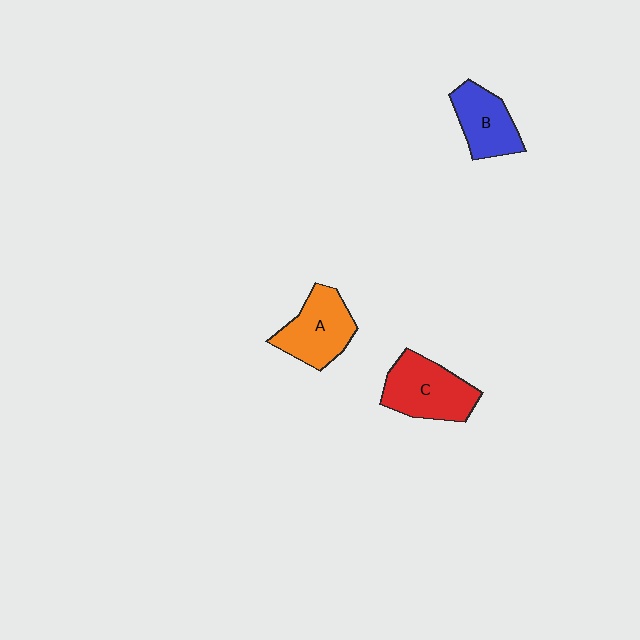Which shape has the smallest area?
Shape B (blue).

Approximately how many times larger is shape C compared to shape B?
Approximately 1.3 times.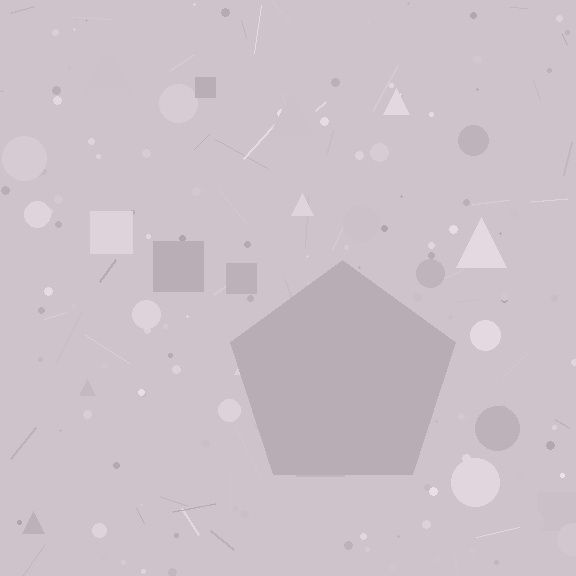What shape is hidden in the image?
A pentagon is hidden in the image.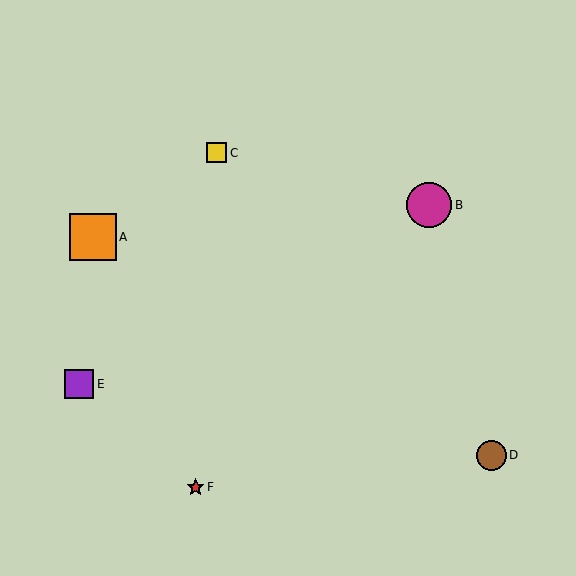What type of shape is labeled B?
Shape B is a magenta circle.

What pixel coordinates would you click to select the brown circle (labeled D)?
Click at (491, 455) to select the brown circle D.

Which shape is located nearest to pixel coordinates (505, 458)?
The brown circle (labeled D) at (491, 455) is nearest to that location.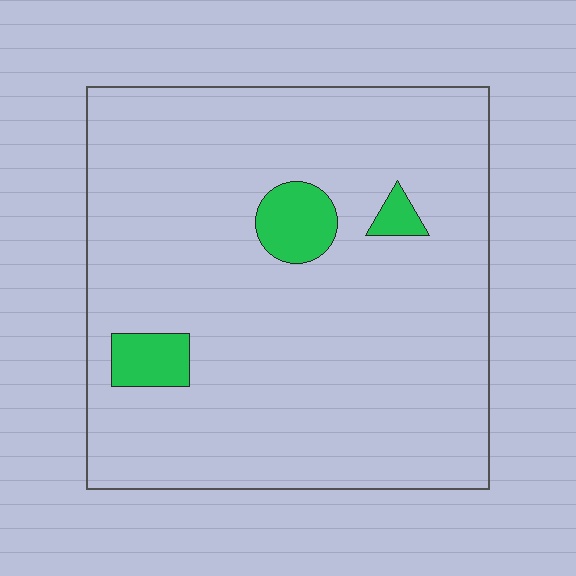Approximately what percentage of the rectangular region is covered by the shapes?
Approximately 5%.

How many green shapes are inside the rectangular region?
3.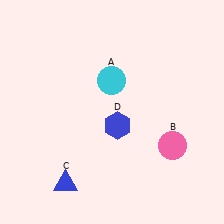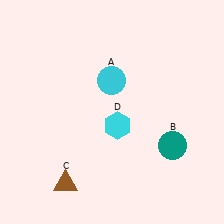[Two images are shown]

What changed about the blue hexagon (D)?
In Image 1, D is blue. In Image 2, it changed to cyan.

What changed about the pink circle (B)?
In Image 1, B is pink. In Image 2, it changed to teal.